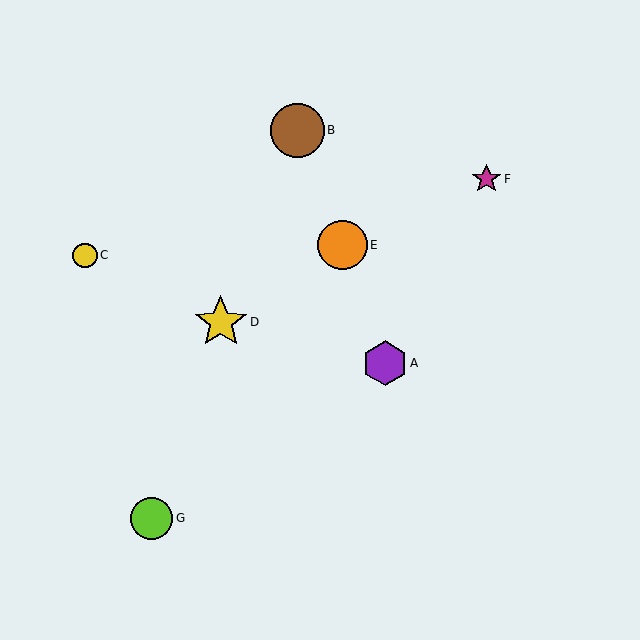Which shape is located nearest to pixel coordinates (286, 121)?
The brown circle (labeled B) at (298, 130) is nearest to that location.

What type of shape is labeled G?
Shape G is a lime circle.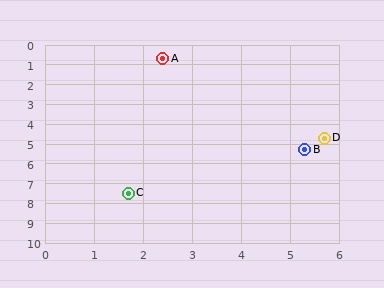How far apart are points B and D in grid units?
Points B and D are about 0.7 grid units apart.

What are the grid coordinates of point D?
Point D is at approximately (5.7, 4.7).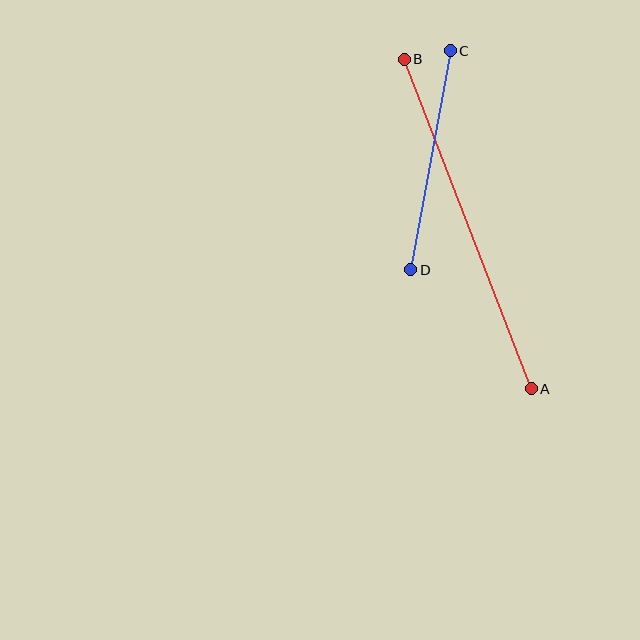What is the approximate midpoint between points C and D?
The midpoint is at approximately (431, 160) pixels.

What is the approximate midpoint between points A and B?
The midpoint is at approximately (468, 224) pixels.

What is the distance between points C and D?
The distance is approximately 222 pixels.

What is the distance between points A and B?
The distance is approximately 353 pixels.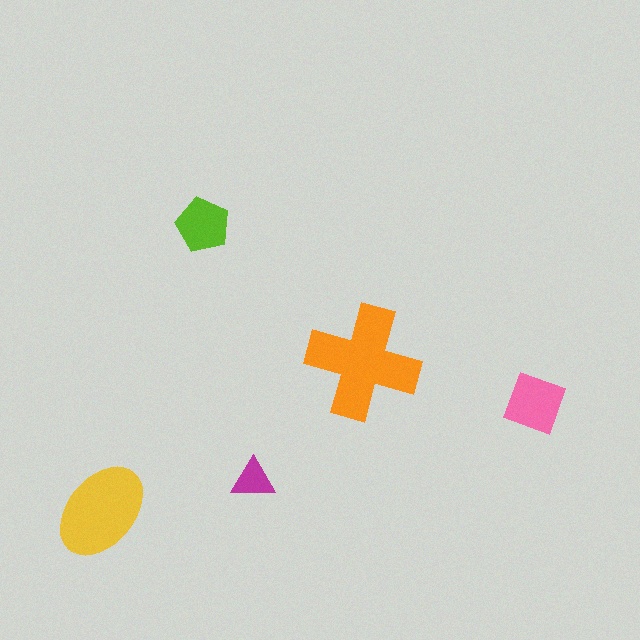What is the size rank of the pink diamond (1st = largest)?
3rd.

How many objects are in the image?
There are 5 objects in the image.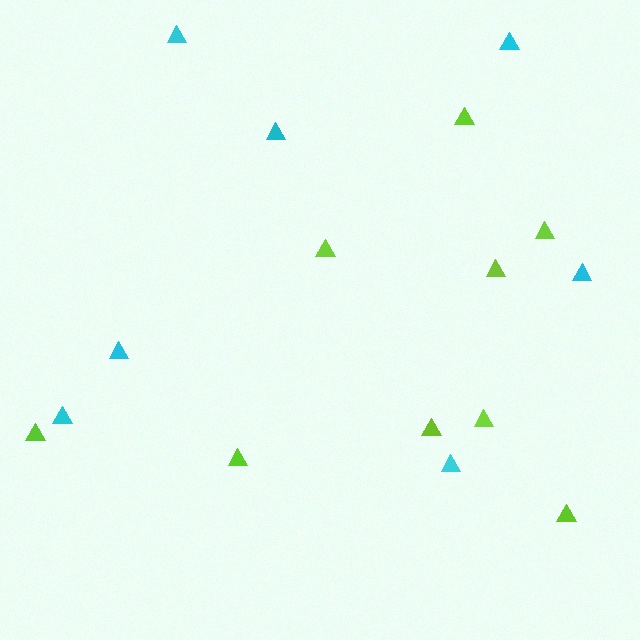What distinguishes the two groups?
There are 2 groups: one group of lime triangles (9) and one group of cyan triangles (7).